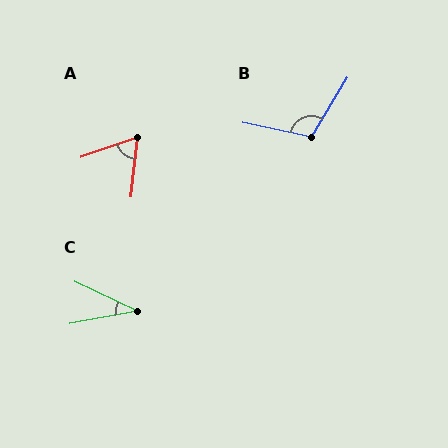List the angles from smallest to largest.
C (36°), A (65°), B (109°).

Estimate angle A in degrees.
Approximately 65 degrees.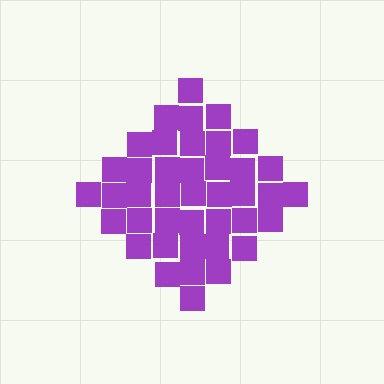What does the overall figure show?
The overall figure shows a diamond.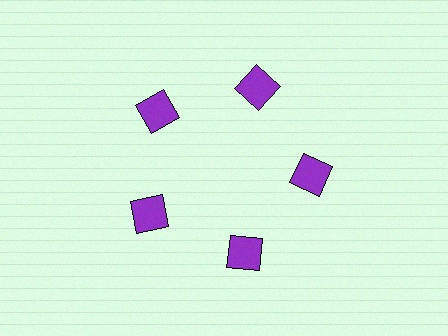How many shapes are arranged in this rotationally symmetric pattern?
There are 5 shapes, arranged in 5 groups of 1.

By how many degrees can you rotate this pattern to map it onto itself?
The pattern maps onto itself every 72 degrees of rotation.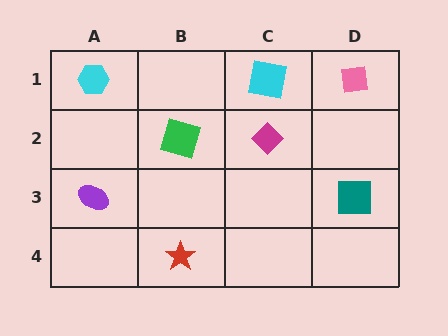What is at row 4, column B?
A red star.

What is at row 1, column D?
A pink square.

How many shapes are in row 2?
2 shapes.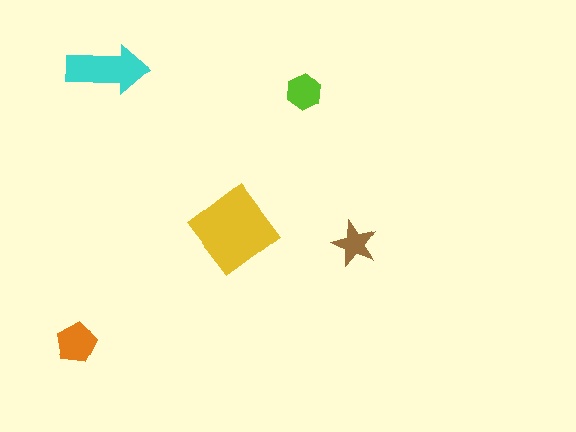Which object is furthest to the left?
The orange pentagon is leftmost.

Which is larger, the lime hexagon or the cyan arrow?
The cyan arrow.